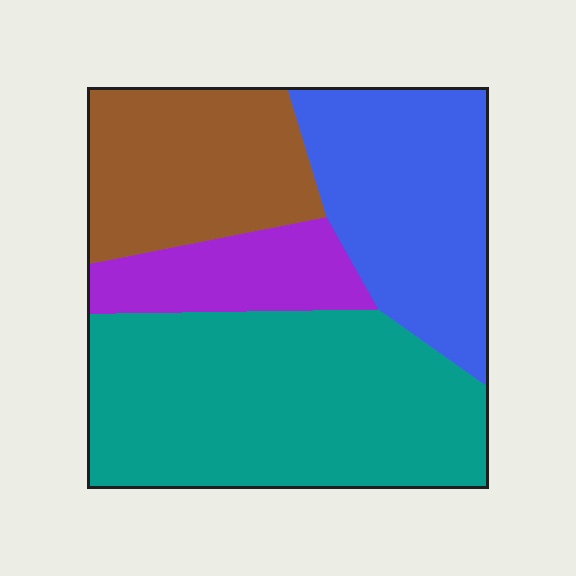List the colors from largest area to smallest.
From largest to smallest: teal, blue, brown, purple.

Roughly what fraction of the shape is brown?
Brown covers around 20% of the shape.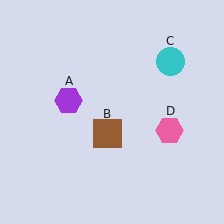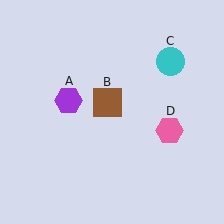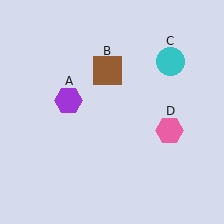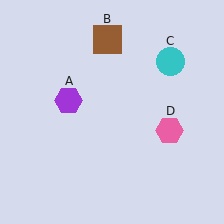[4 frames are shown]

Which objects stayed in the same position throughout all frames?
Purple hexagon (object A) and cyan circle (object C) and pink hexagon (object D) remained stationary.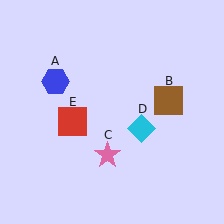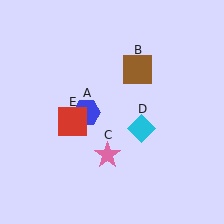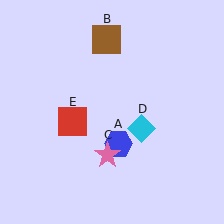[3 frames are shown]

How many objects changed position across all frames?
2 objects changed position: blue hexagon (object A), brown square (object B).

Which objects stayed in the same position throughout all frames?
Pink star (object C) and cyan diamond (object D) and red square (object E) remained stationary.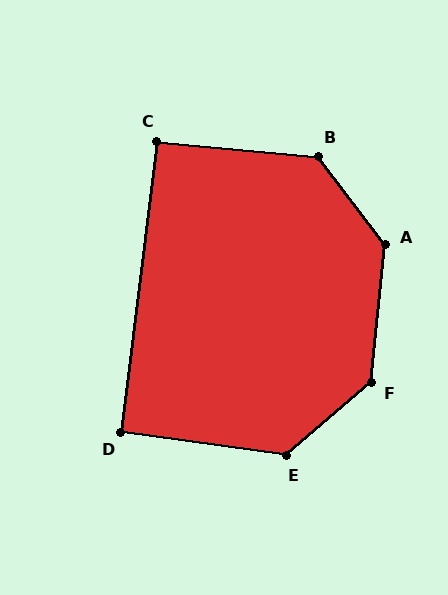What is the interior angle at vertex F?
Approximately 137 degrees (obtuse).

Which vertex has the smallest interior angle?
D, at approximately 91 degrees.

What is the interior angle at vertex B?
Approximately 132 degrees (obtuse).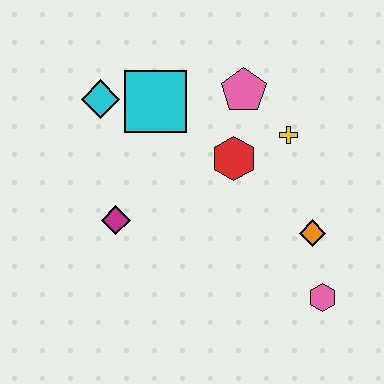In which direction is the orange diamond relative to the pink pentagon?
The orange diamond is below the pink pentagon.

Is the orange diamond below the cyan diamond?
Yes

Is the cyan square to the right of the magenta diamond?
Yes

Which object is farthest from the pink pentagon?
The pink hexagon is farthest from the pink pentagon.